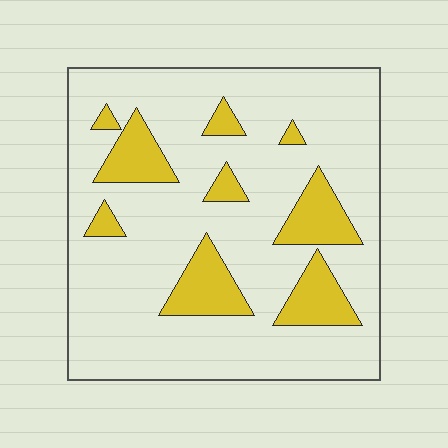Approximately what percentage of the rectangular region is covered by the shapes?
Approximately 20%.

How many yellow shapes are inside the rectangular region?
9.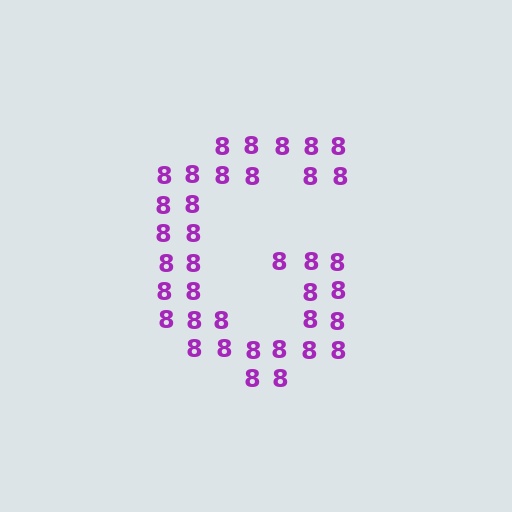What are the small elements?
The small elements are digit 8's.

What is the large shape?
The large shape is the letter G.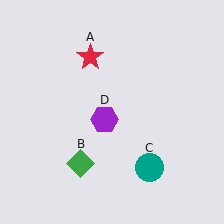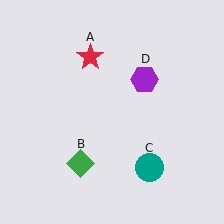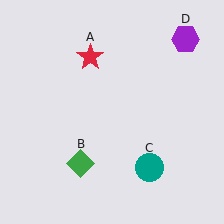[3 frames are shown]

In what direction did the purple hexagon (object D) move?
The purple hexagon (object D) moved up and to the right.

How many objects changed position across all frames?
1 object changed position: purple hexagon (object D).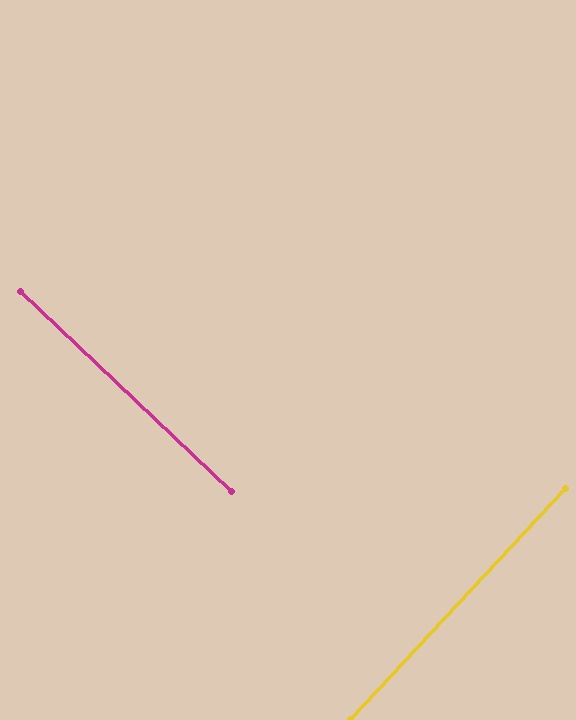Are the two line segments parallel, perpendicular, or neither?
Perpendicular — they meet at approximately 89°.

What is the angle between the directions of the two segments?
Approximately 89 degrees.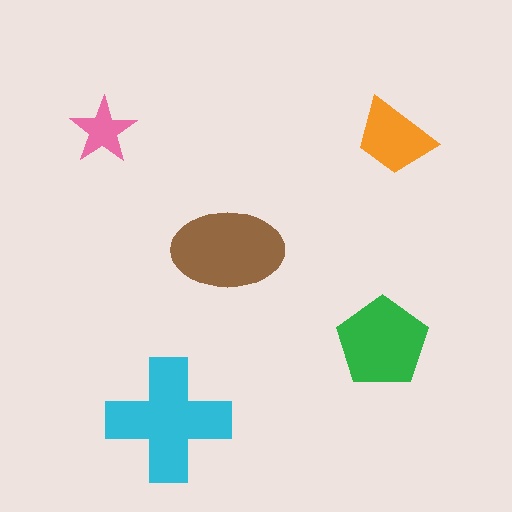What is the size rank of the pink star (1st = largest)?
5th.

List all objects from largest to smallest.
The cyan cross, the brown ellipse, the green pentagon, the orange trapezoid, the pink star.